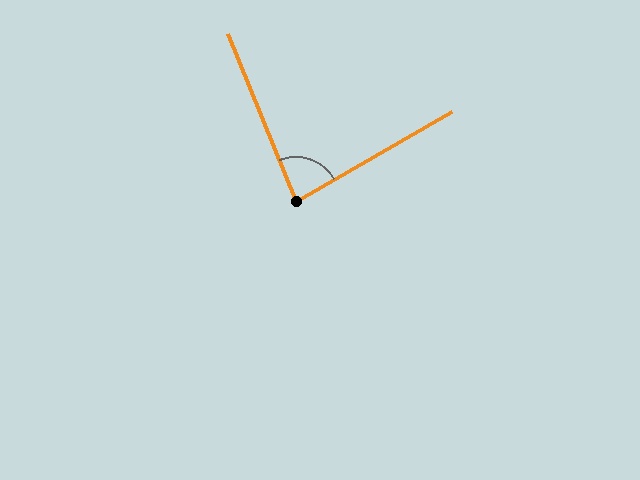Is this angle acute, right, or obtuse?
It is acute.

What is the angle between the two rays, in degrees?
Approximately 82 degrees.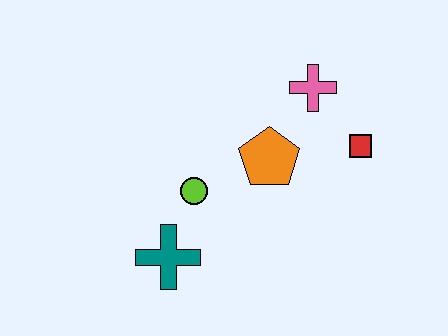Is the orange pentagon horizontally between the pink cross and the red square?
No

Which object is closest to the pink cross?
The red square is closest to the pink cross.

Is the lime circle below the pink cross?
Yes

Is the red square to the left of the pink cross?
No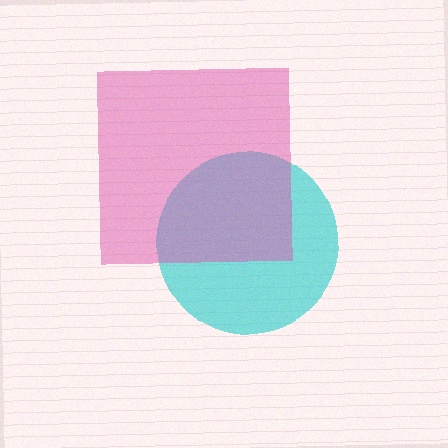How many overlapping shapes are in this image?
There are 2 overlapping shapes in the image.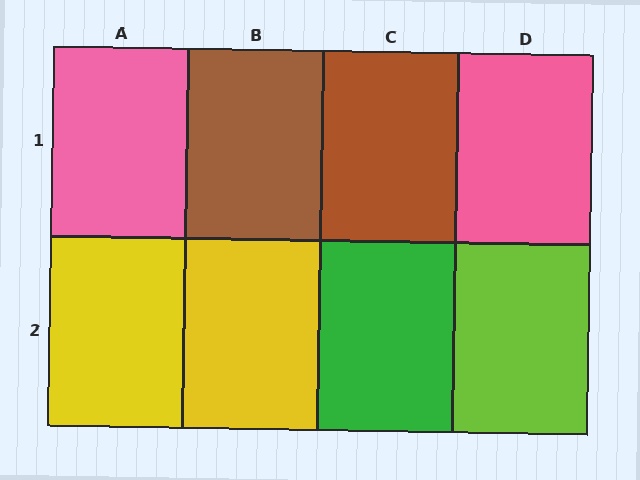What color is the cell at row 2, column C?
Green.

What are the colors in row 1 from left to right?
Pink, brown, brown, pink.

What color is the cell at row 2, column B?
Yellow.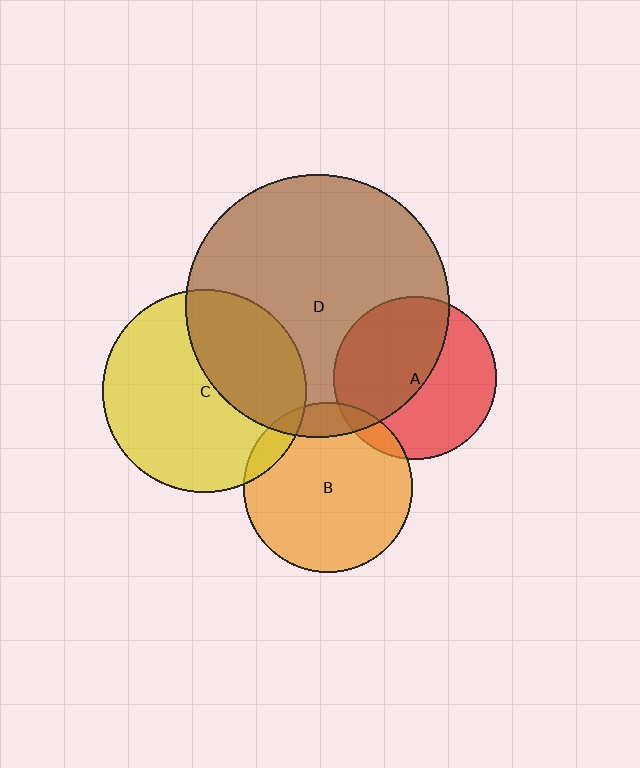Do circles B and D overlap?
Yes.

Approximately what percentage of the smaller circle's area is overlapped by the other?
Approximately 10%.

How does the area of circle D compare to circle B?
Approximately 2.4 times.